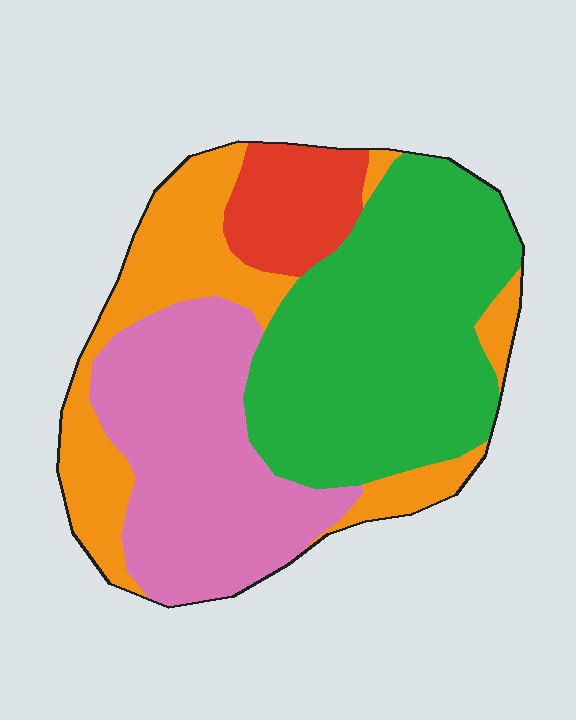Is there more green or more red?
Green.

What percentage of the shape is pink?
Pink covers 29% of the shape.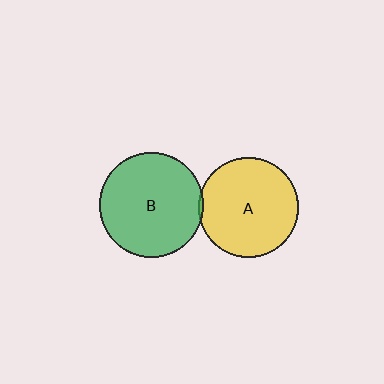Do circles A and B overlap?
Yes.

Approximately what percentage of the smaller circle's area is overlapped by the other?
Approximately 5%.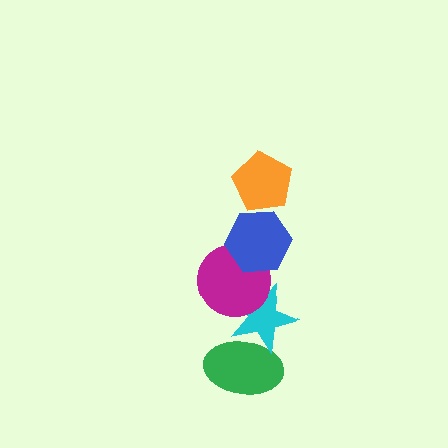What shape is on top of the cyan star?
The magenta circle is on top of the cyan star.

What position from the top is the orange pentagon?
The orange pentagon is 1st from the top.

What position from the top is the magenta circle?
The magenta circle is 3rd from the top.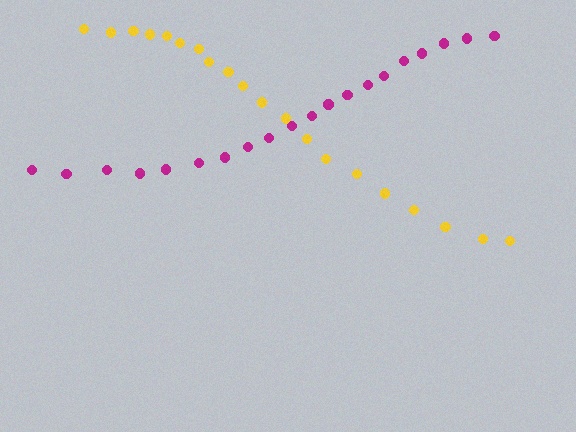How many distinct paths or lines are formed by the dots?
There are 2 distinct paths.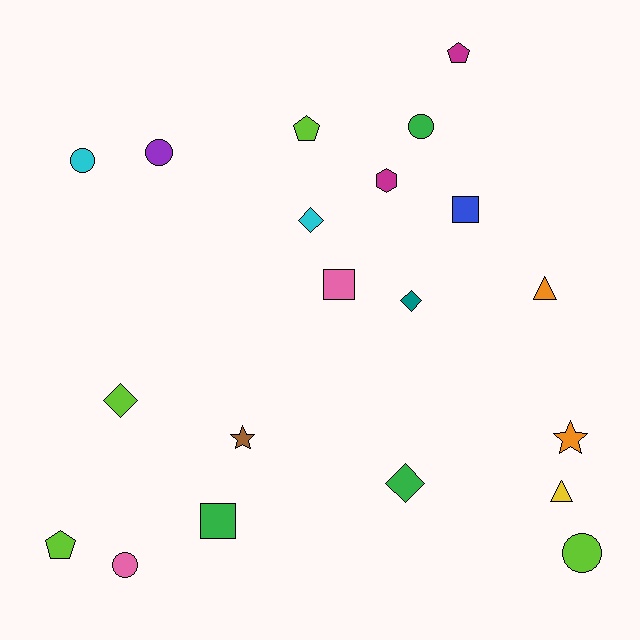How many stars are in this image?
There are 2 stars.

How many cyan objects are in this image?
There are 2 cyan objects.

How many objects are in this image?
There are 20 objects.